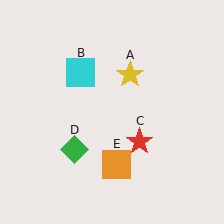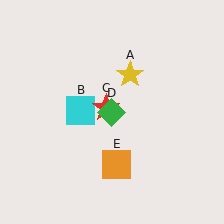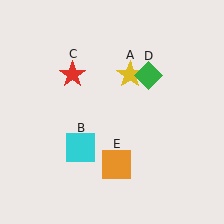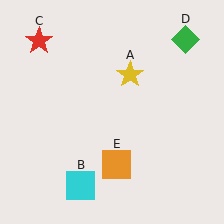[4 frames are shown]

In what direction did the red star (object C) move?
The red star (object C) moved up and to the left.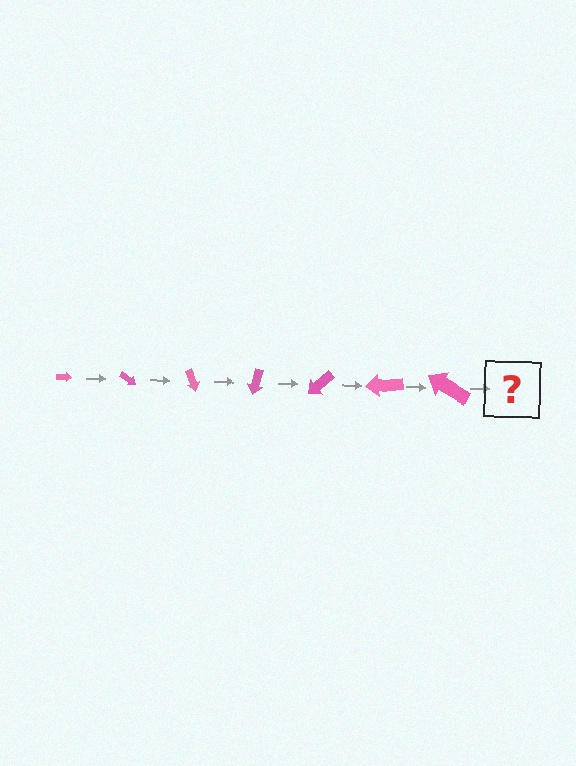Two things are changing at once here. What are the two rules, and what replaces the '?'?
The two rules are that the arrow grows larger each step and it rotates 35 degrees each step. The '?' should be an arrow, larger than the previous one and rotated 245 degrees from the start.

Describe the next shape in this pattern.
It should be an arrow, larger than the previous one and rotated 245 degrees from the start.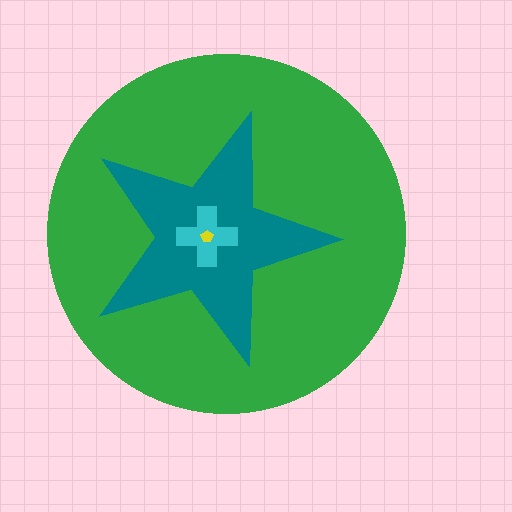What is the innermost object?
The yellow pentagon.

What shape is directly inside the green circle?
The teal star.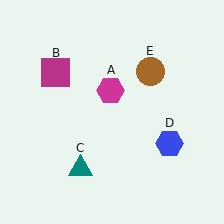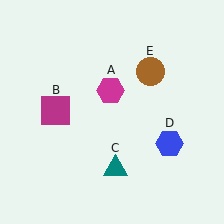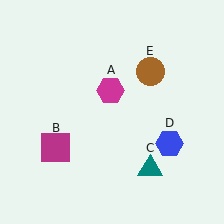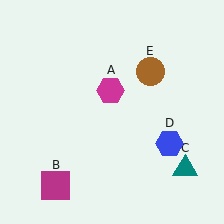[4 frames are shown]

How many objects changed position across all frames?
2 objects changed position: magenta square (object B), teal triangle (object C).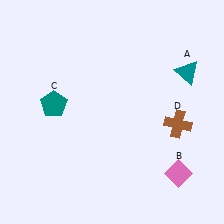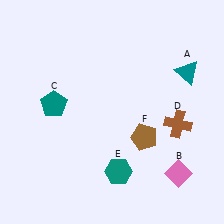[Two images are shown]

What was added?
A teal hexagon (E), a brown pentagon (F) were added in Image 2.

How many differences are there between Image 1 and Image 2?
There are 2 differences between the two images.